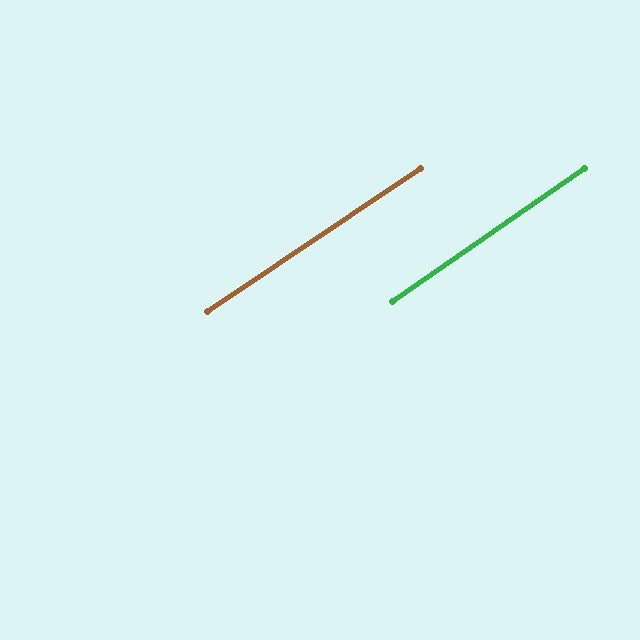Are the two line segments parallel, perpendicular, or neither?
Parallel — their directions differ by only 0.8°.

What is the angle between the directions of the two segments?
Approximately 1 degree.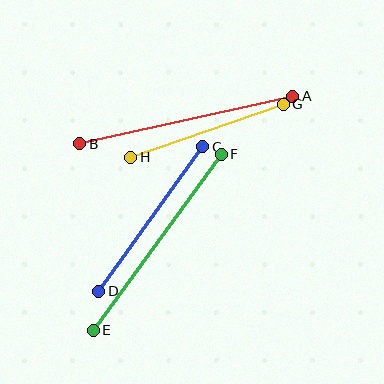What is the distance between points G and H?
The distance is approximately 161 pixels.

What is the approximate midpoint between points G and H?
The midpoint is at approximately (207, 131) pixels.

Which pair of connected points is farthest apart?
Points A and B are farthest apart.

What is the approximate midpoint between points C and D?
The midpoint is at approximately (151, 219) pixels.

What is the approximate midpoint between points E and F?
The midpoint is at approximately (157, 242) pixels.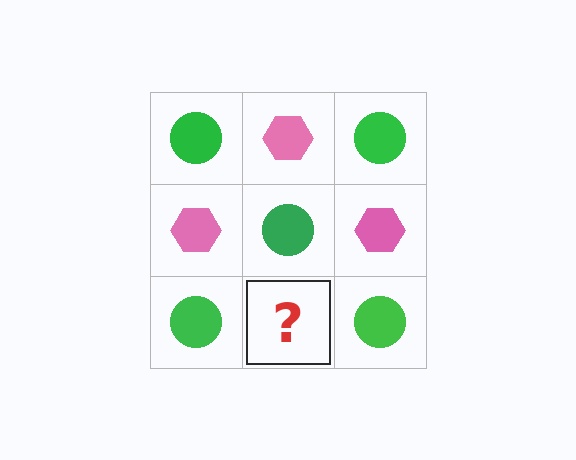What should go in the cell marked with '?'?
The missing cell should contain a pink hexagon.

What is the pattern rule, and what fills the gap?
The rule is that it alternates green circle and pink hexagon in a checkerboard pattern. The gap should be filled with a pink hexagon.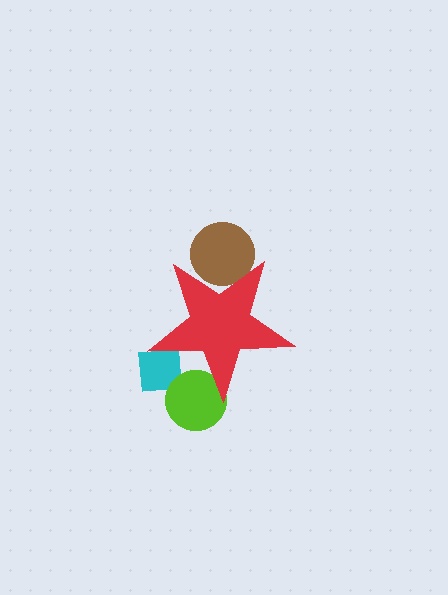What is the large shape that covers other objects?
A red star.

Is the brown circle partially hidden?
Yes, the brown circle is partially hidden behind the red star.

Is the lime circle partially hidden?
Yes, the lime circle is partially hidden behind the red star.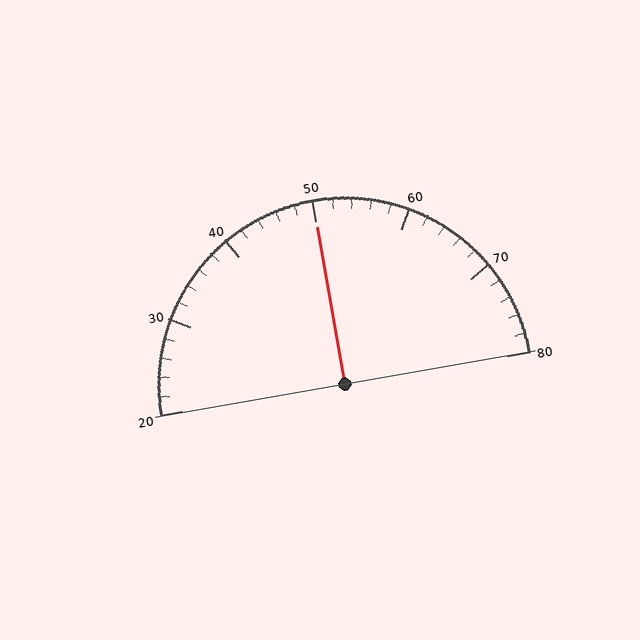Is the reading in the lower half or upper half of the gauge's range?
The reading is in the upper half of the range (20 to 80).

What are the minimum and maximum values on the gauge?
The gauge ranges from 20 to 80.